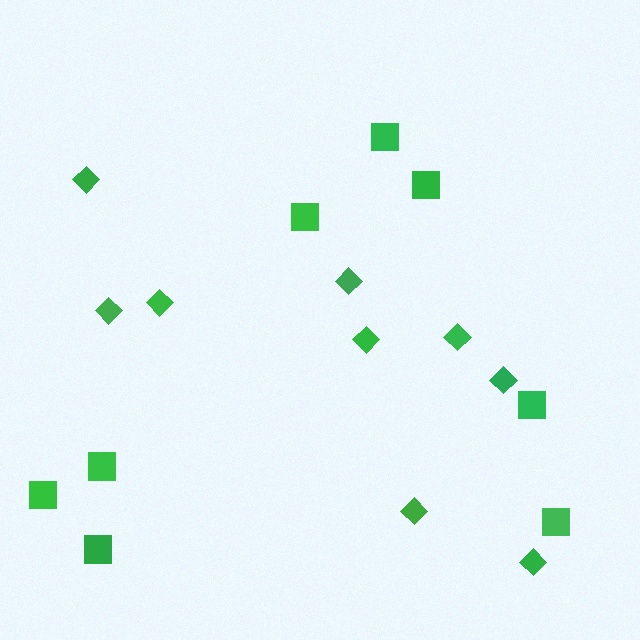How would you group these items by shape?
There are 2 groups: one group of diamonds (9) and one group of squares (8).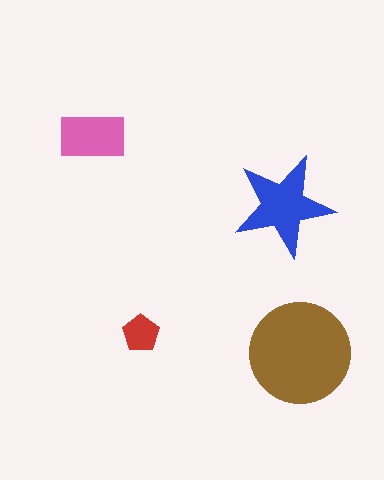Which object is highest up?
The pink rectangle is topmost.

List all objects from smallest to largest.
The red pentagon, the pink rectangle, the blue star, the brown circle.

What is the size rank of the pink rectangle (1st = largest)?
3rd.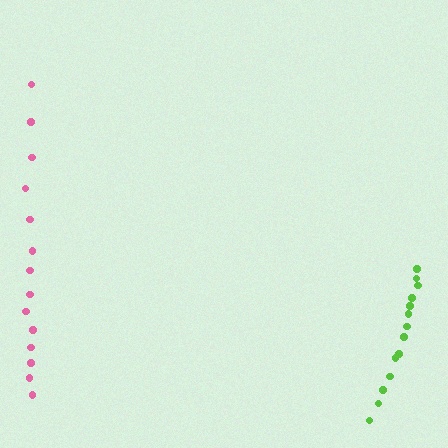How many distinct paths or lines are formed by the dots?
There are 2 distinct paths.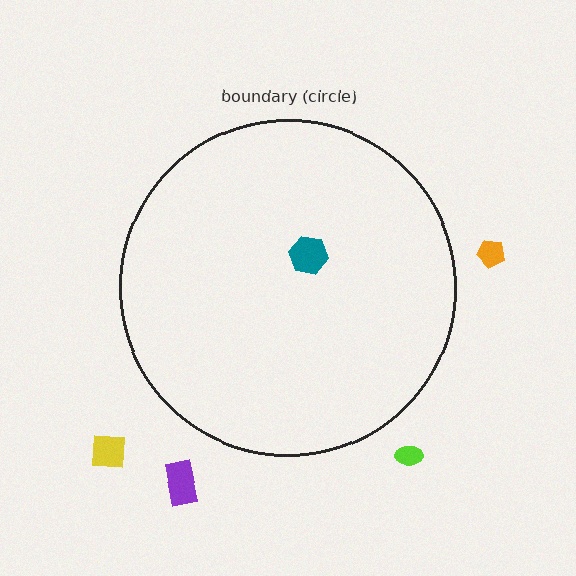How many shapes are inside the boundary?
1 inside, 4 outside.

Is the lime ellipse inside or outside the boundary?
Outside.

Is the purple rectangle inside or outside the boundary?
Outside.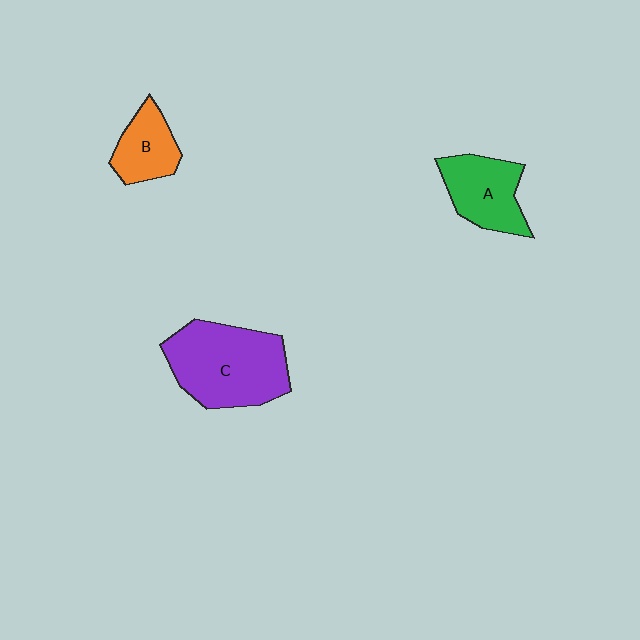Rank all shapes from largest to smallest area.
From largest to smallest: C (purple), A (green), B (orange).